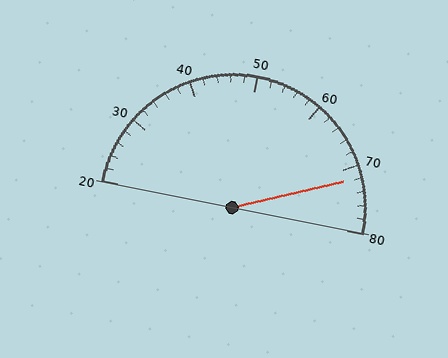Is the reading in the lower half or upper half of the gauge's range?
The reading is in the upper half of the range (20 to 80).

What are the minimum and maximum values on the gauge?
The gauge ranges from 20 to 80.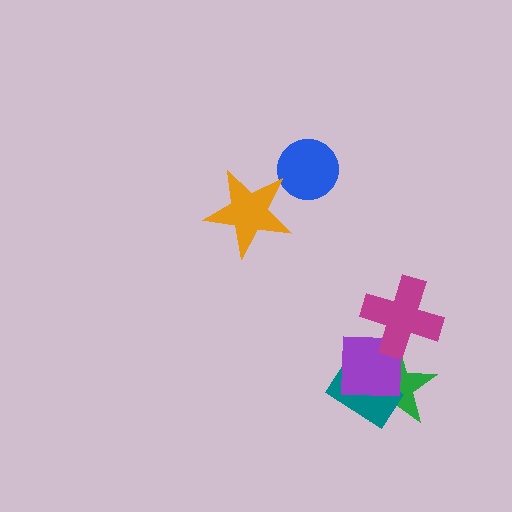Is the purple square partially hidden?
Yes, it is partially covered by another shape.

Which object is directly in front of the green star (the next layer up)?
The teal rectangle is directly in front of the green star.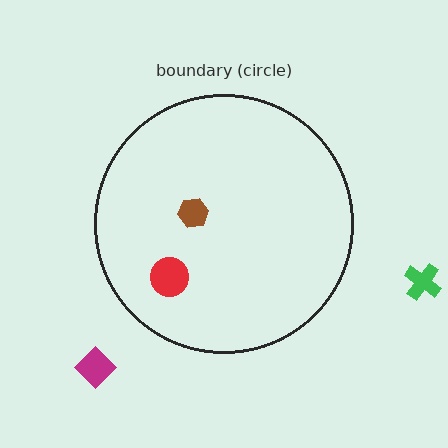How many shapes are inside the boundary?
2 inside, 2 outside.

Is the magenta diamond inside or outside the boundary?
Outside.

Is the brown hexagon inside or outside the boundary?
Inside.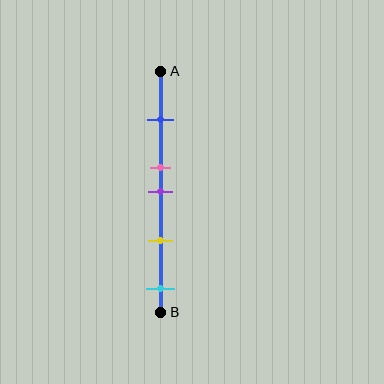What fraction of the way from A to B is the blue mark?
The blue mark is approximately 20% (0.2) of the way from A to B.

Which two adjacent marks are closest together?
The pink and purple marks are the closest adjacent pair.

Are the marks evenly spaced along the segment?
No, the marks are not evenly spaced.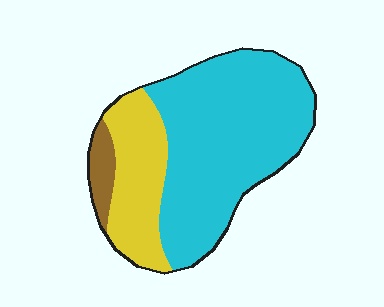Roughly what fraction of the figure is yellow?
Yellow takes up between a quarter and a half of the figure.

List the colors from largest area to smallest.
From largest to smallest: cyan, yellow, brown.